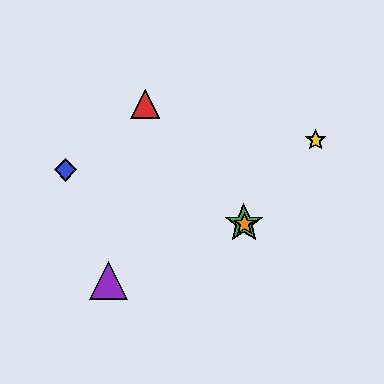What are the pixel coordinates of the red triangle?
The red triangle is at (145, 104).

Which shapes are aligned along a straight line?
The red triangle, the green star, the orange star are aligned along a straight line.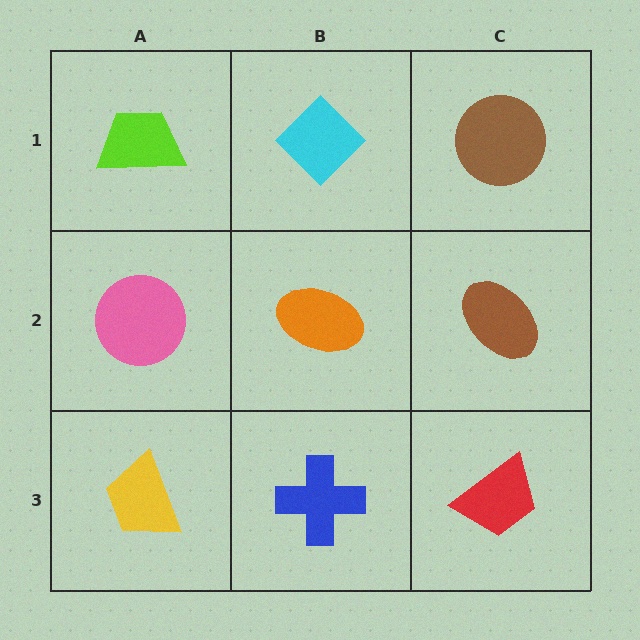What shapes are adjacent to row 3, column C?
A brown ellipse (row 2, column C), a blue cross (row 3, column B).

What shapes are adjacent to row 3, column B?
An orange ellipse (row 2, column B), a yellow trapezoid (row 3, column A), a red trapezoid (row 3, column C).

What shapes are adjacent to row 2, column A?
A lime trapezoid (row 1, column A), a yellow trapezoid (row 3, column A), an orange ellipse (row 2, column B).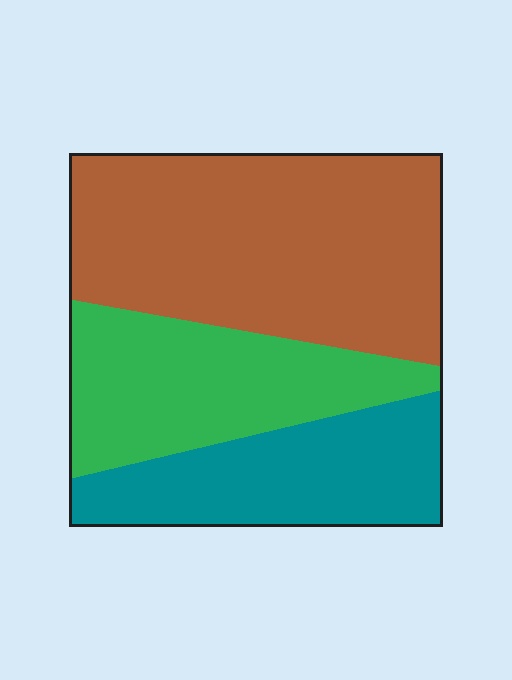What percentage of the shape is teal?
Teal covers about 25% of the shape.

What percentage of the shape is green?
Green takes up about one quarter (1/4) of the shape.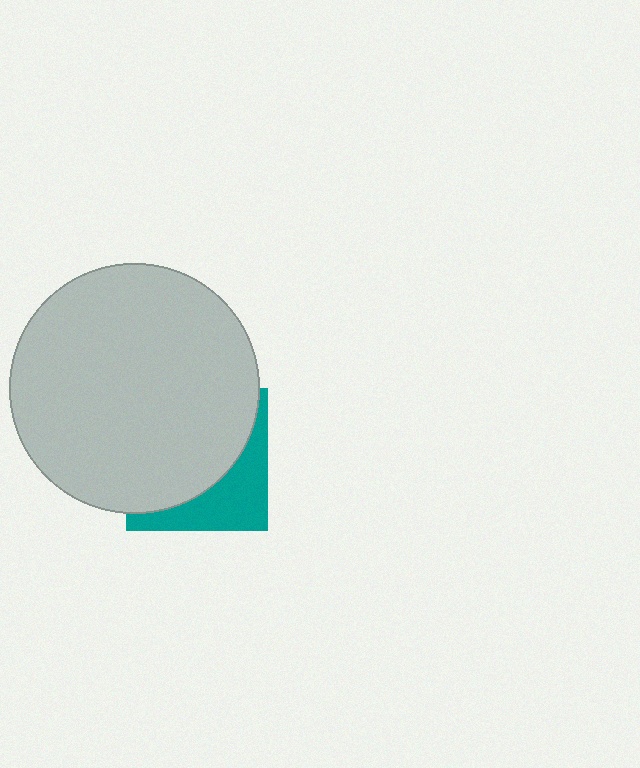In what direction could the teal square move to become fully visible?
The teal square could move toward the lower-right. That would shift it out from behind the light gray circle entirely.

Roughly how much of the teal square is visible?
A small part of it is visible (roughly 33%).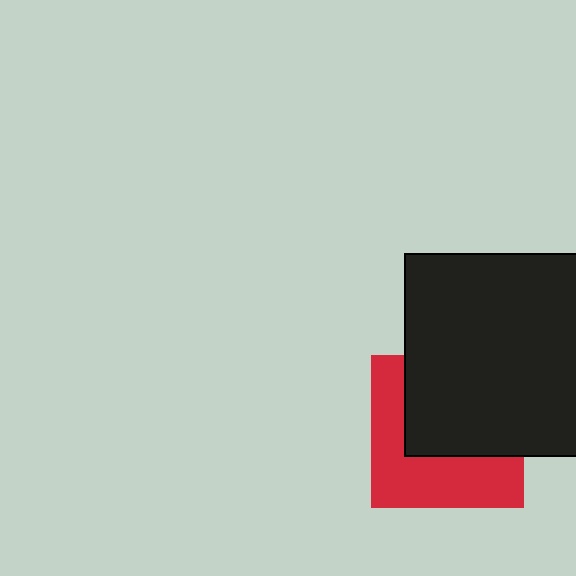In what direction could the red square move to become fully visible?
The red square could move down. That would shift it out from behind the black square entirely.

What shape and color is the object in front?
The object in front is a black square.